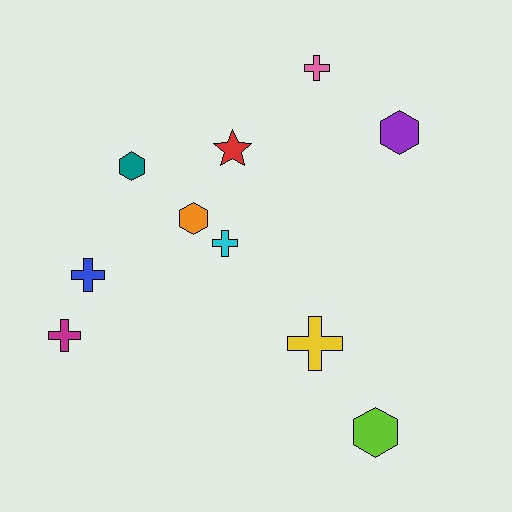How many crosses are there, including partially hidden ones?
There are 5 crosses.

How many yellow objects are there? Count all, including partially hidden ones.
There is 1 yellow object.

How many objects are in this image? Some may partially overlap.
There are 10 objects.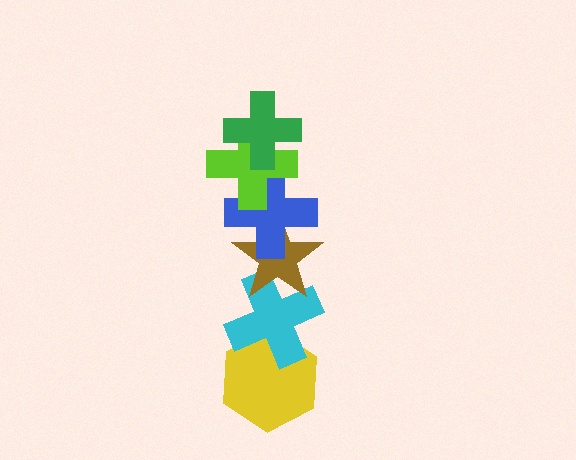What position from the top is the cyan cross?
The cyan cross is 5th from the top.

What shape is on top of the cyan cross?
The brown star is on top of the cyan cross.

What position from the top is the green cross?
The green cross is 1st from the top.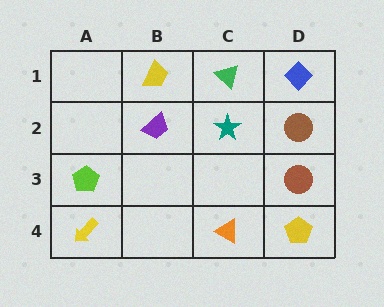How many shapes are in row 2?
3 shapes.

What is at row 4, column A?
A yellow arrow.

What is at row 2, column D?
A brown circle.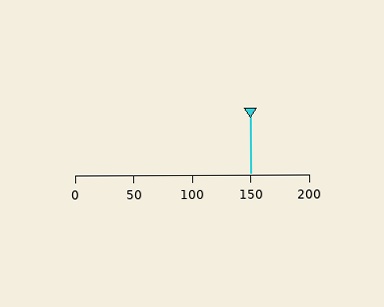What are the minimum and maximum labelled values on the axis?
The axis runs from 0 to 200.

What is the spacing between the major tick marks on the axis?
The major ticks are spaced 50 apart.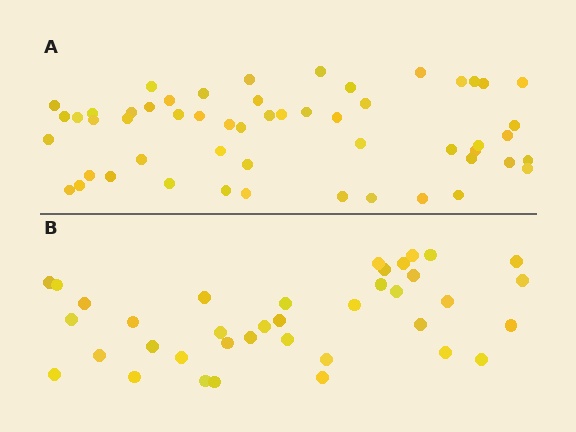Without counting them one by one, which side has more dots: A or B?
Region A (the top region) has more dots.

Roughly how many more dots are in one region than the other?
Region A has approximately 15 more dots than region B.